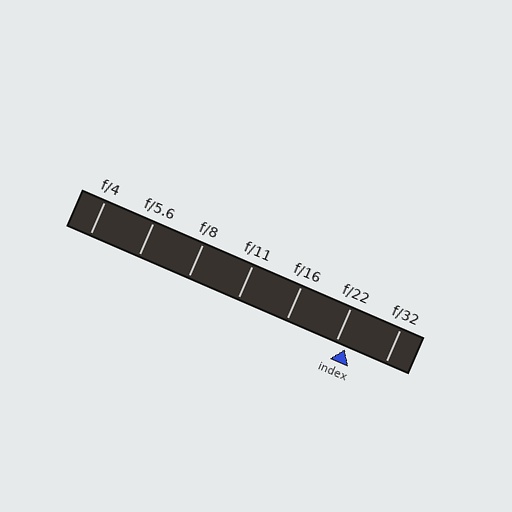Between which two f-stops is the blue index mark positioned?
The index mark is between f/22 and f/32.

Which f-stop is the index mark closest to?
The index mark is closest to f/22.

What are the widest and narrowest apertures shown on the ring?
The widest aperture shown is f/4 and the narrowest is f/32.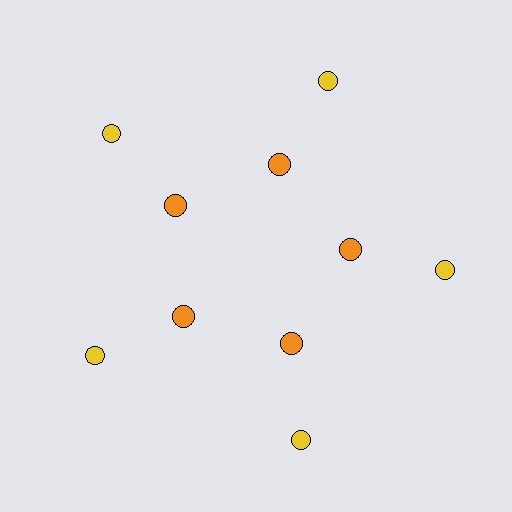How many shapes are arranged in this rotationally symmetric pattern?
There are 10 shapes, arranged in 5 groups of 2.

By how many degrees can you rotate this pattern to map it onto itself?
The pattern maps onto itself every 72 degrees of rotation.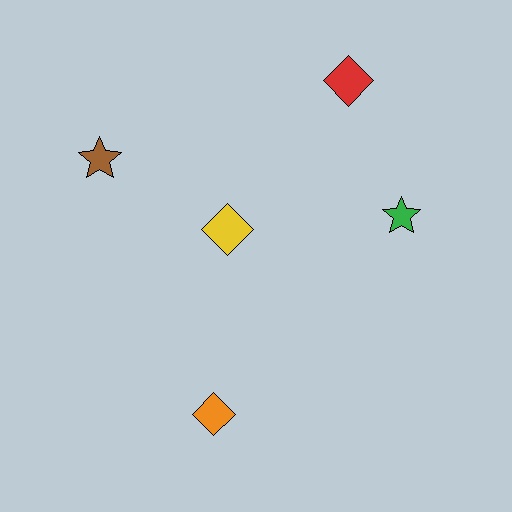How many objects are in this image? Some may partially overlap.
There are 5 objects.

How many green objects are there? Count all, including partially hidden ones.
There is 1 green object.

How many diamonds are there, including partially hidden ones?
There are 3 diamonds.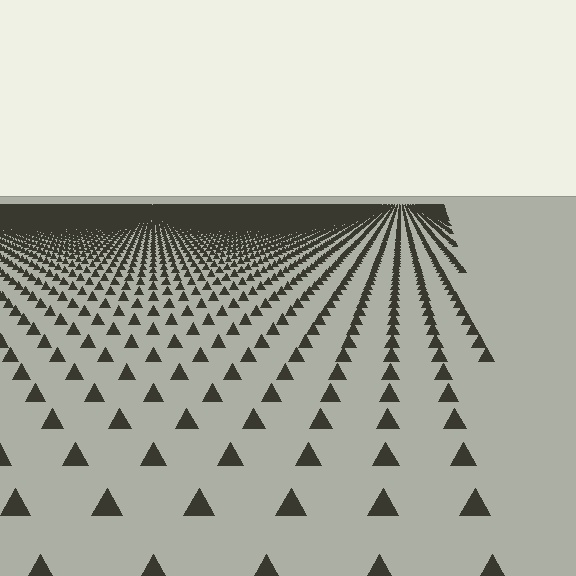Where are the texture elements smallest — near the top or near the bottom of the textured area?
Near the top.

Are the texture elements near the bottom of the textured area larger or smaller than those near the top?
Larger. Near the bottom, elements are closer to the viewer and appear at a bigger on-screen size.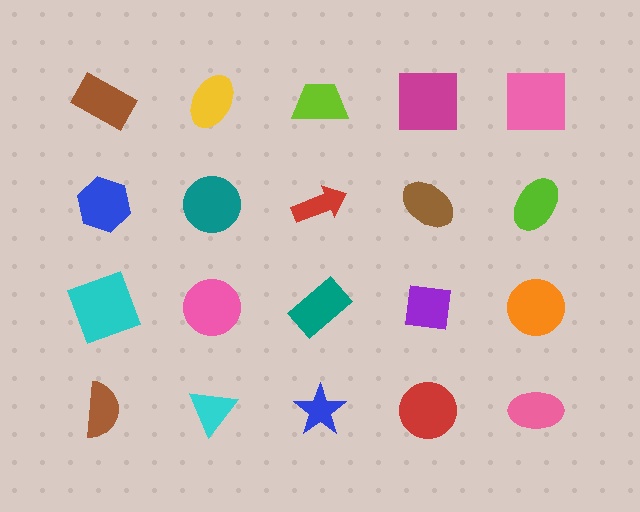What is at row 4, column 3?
A blue star.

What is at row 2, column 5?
A lime ellipse.